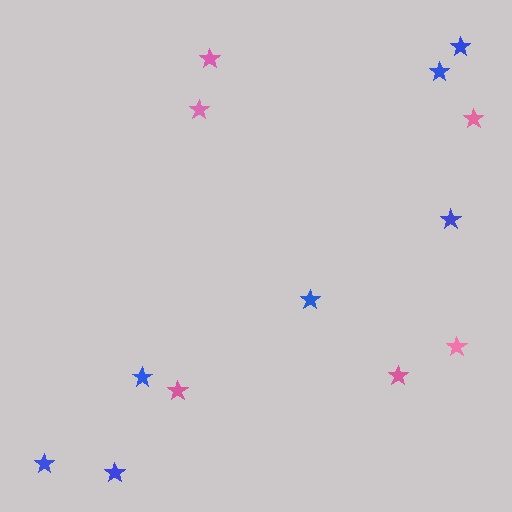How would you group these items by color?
There are 2 groups: one group of pink stars (6) and one group of blue stars (7).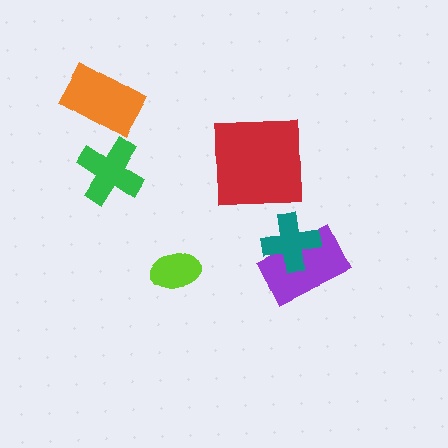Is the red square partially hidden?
No, no other shape covers it.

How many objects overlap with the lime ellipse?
0 objects overlap with the lime ellipse.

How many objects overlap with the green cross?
0 objects overlap with the green cross.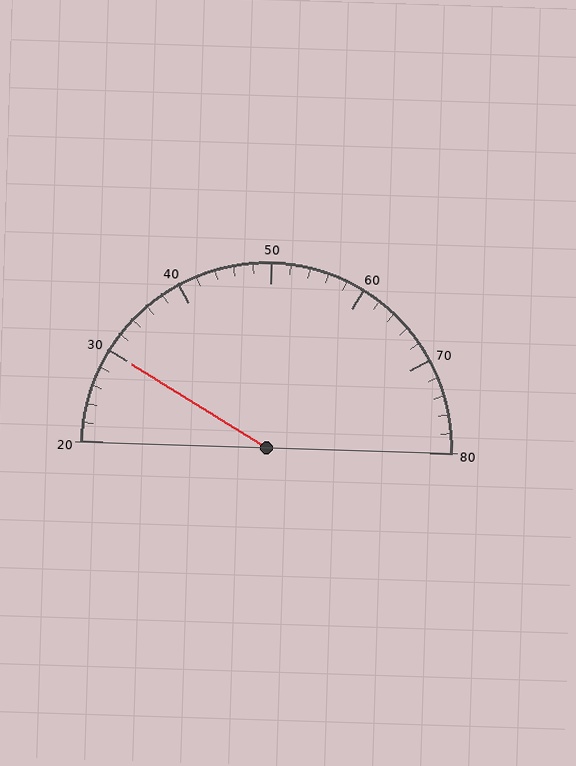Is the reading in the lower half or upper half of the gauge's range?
The reading is in the lower half of the range (20 to 80).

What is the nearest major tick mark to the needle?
The nearest major tick mark is 30.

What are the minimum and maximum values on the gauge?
The gauge ranges from 20 to 80.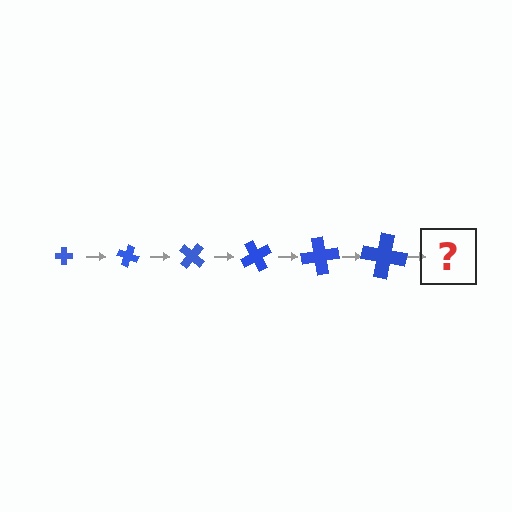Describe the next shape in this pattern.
It should be a cross, larger than the previous one and rotated 120 degrees from the start.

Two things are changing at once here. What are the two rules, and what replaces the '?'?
The two rules are that the cross grows larger each step and it rotates 20 degrees each step. The '?' should be a cross, larger than the previous one and rotated 120 degrees from the start.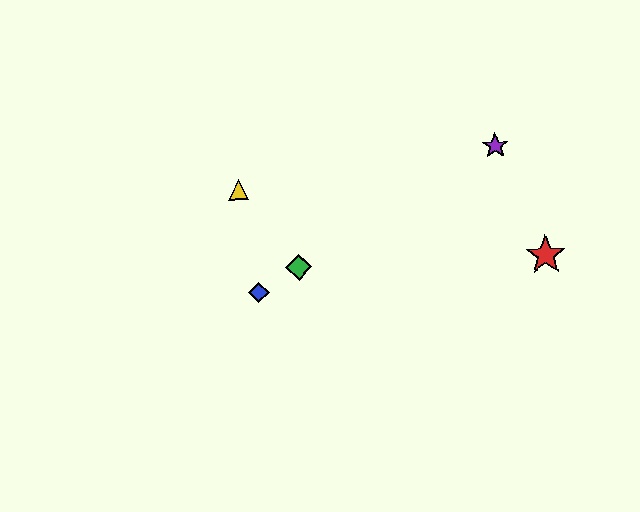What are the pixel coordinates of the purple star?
The purple star is at (495, 146).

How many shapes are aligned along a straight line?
3 shapes (the blue diamond, the green diamond, the purple star) are aligned along a straight line.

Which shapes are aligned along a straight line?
The blue diamond, the green diamond, the purple star are aligned along a straight line.